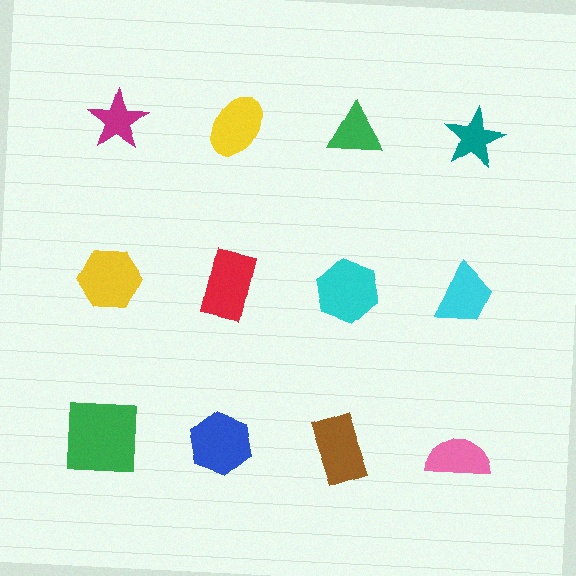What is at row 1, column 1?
A magenta star.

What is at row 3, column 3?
A brown rectangle.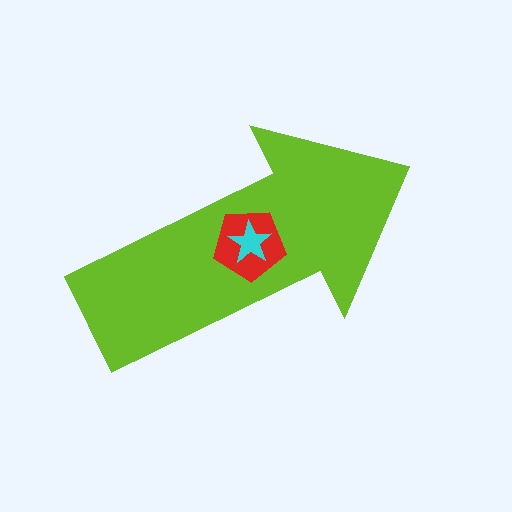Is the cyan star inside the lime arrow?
Yes.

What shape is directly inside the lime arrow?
The red pentagon.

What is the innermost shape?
The cyan star.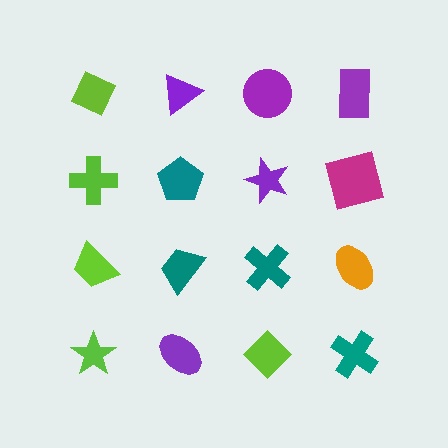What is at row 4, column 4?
A teal cross.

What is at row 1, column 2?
A purple triangle.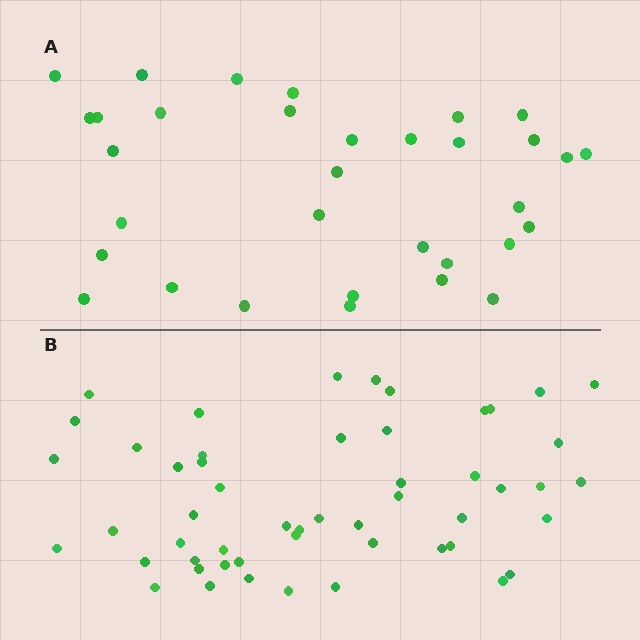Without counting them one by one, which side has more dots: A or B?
Region B (the bottom region) has more dots.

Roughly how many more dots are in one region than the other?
Region B has approximately 20 more dots than region A.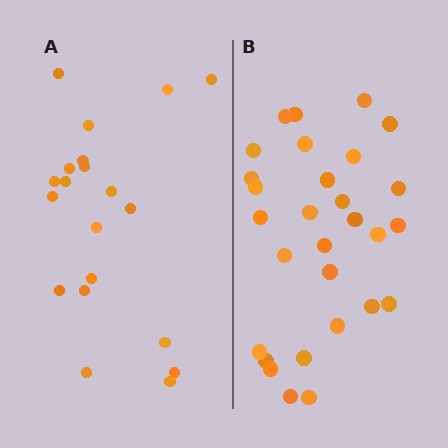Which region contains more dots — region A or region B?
Region B (the right region) has more dots.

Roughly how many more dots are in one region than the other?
Region B has roughly 8 or so more dots than region A.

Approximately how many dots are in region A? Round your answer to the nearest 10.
About 20 dots.